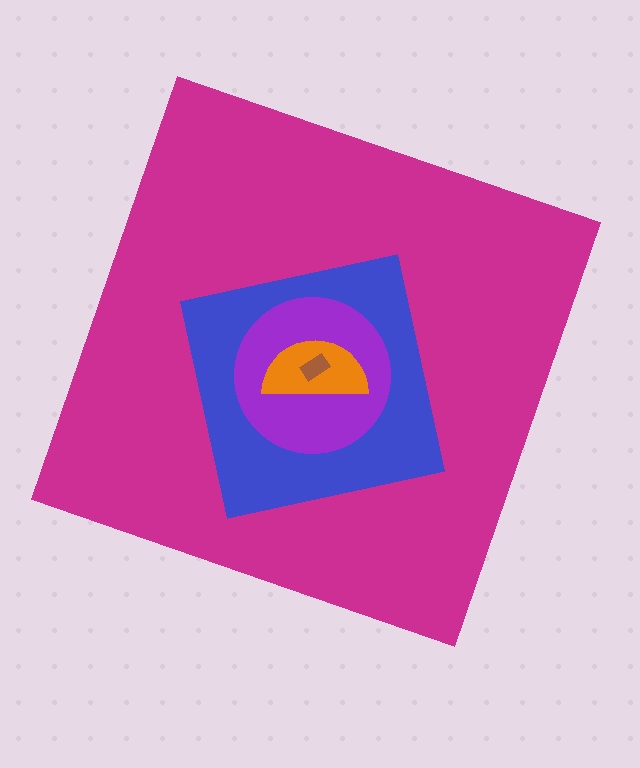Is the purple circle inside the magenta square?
Yes.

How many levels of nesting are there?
5.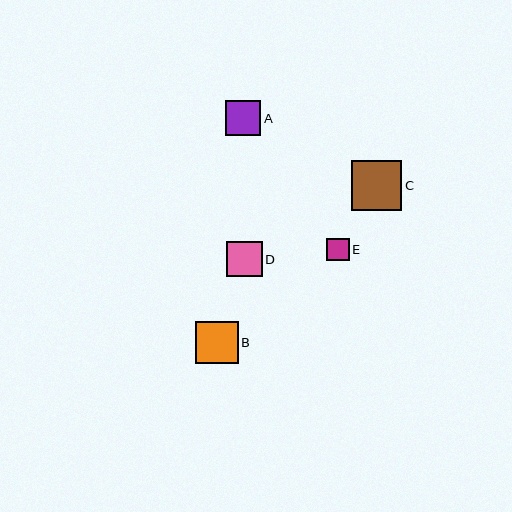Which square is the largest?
Square C is the largest with a size of approximately 50 pixels.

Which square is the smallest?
Square E is the smallest with a size of approximately 23 pixels.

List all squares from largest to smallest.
From largest to smallest: C, B, A, D, E.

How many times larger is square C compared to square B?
Square C is approximately 1.2 times the size of square B.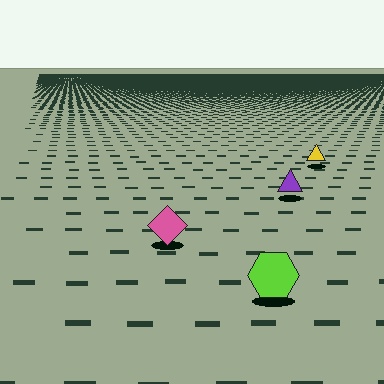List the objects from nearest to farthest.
From nearest to farthest: the lime hexagon, the pink diamond, the purple triangle, the yellow triangle.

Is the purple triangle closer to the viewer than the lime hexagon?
No. The lime hexagon is closer — you can tell from the texture gradient: the ground texture is coarser near it.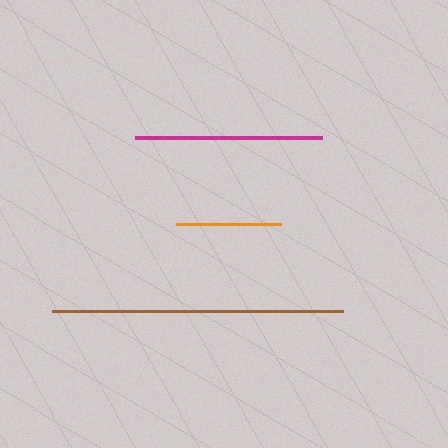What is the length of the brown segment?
The brown segment is approximately 291 pixels long.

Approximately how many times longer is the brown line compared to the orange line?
The brown line is approximately 2.7 times the length of the orange line.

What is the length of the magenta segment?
The magenta segment is approximately 187 pixels long.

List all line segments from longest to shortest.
From longest to shortest: brown, magenta, orange.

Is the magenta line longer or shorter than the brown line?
The brown line is longer than the magenta line.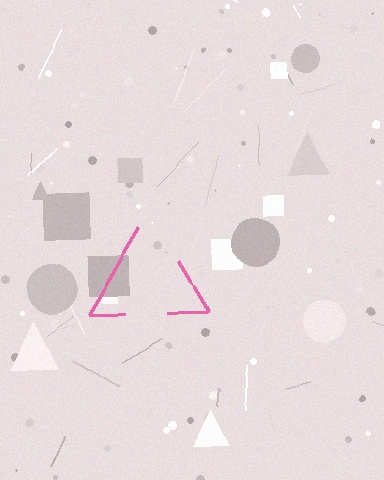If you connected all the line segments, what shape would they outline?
They would outline a triangle.